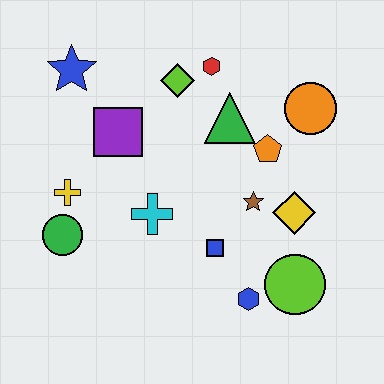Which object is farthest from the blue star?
The lime circle is farthest from the blue star.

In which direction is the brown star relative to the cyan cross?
The brown star is to the right of the cyan cross.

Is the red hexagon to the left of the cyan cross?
No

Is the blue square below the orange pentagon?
Yes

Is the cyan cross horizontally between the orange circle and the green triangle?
No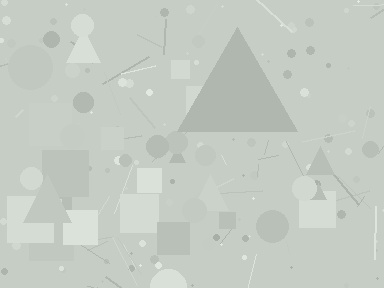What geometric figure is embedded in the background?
A triangle is embedded in the background.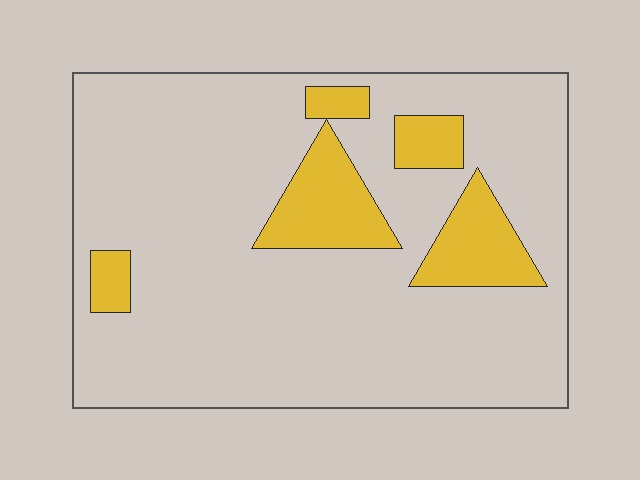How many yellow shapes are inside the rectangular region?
5.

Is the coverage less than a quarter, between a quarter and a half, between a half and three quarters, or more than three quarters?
Less than a quarter.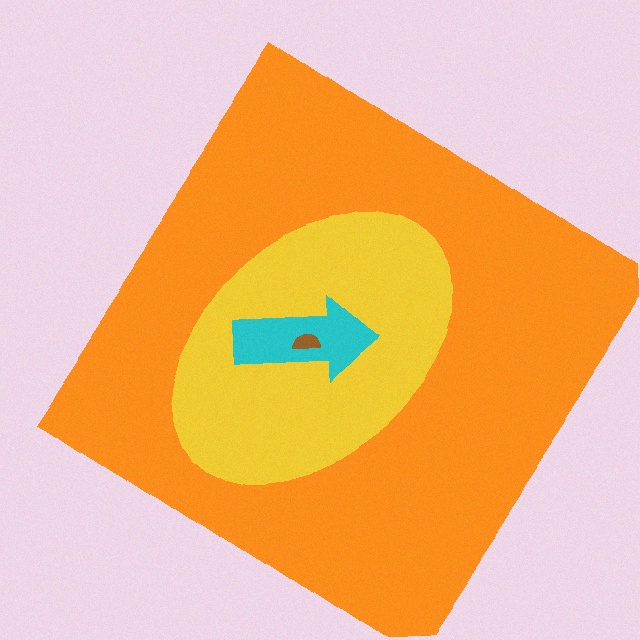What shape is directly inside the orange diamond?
The yellow ellipse.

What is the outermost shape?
The orange diamond.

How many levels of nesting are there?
4.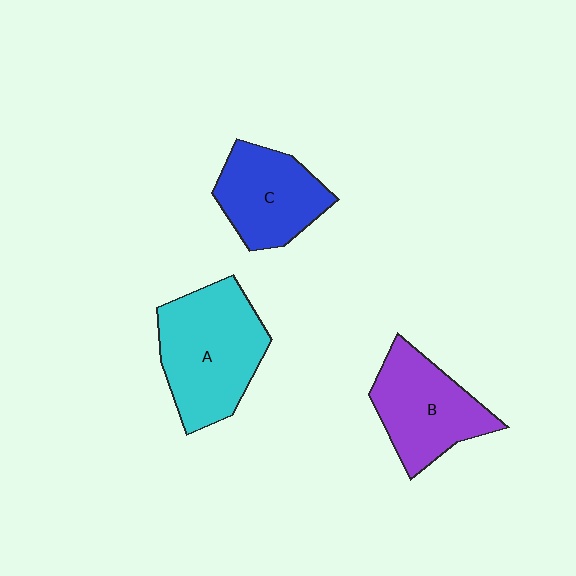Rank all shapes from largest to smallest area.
From largest to smallest: A (cyan), B (purple), C (blue).